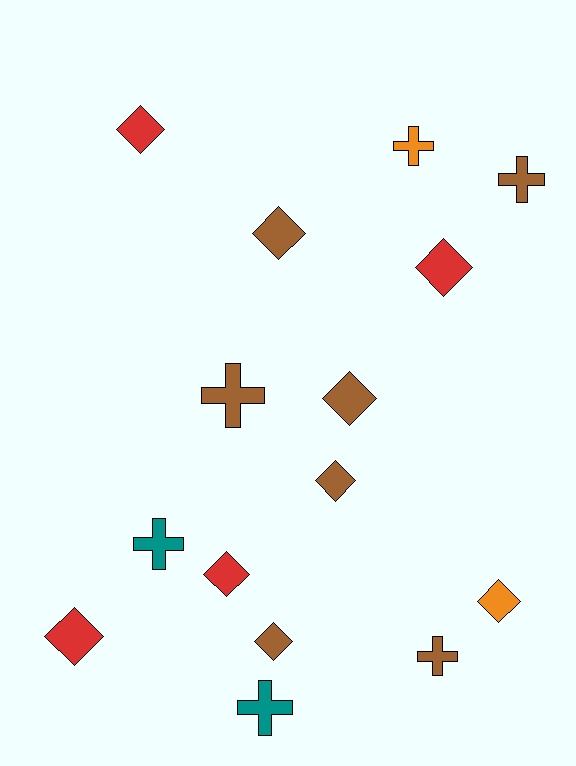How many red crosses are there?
There are no red crosses.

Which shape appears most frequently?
Diamond, with 9 objects.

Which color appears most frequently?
Brown, with 7 objects.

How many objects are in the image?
There are 15 objects.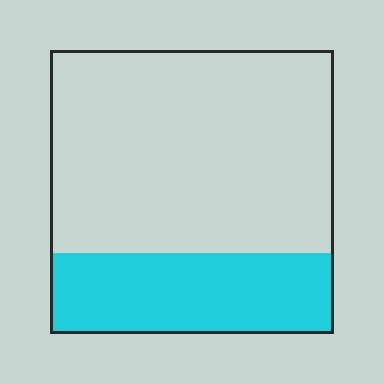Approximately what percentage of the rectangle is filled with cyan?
Approximately 30%.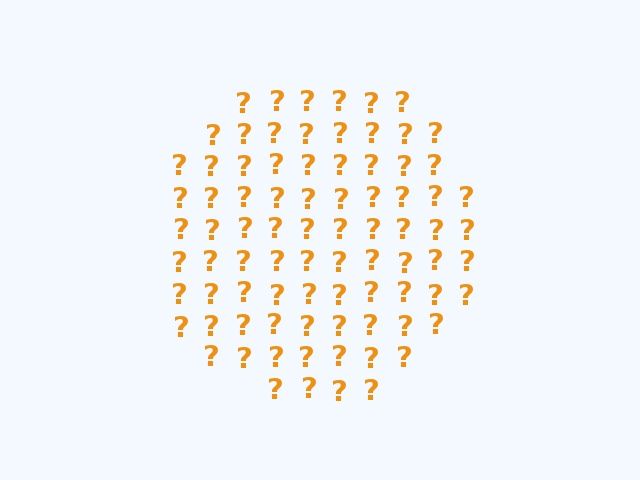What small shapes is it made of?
It is made of small question marks.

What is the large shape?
The large shape is a circle.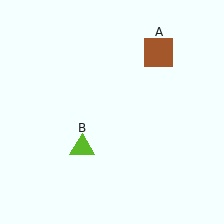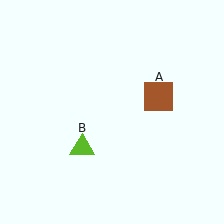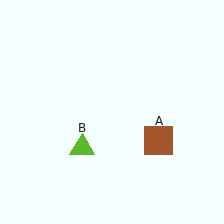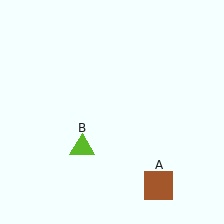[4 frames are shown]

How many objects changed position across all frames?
1 object changed position: brown square (object A).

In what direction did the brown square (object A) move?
The brown square (object A) moved down.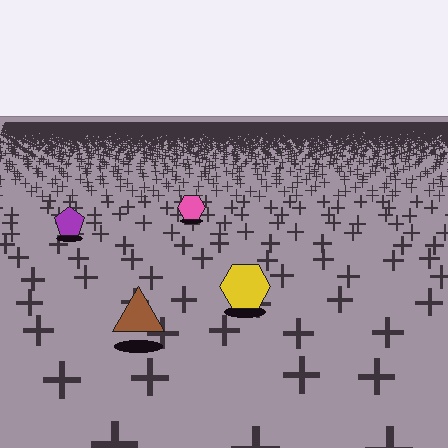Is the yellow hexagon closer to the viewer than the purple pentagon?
Yes. The yellow hexagon is closer — you can tell from the texture gradient: the ground texture is coarser near it.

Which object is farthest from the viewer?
The pink hexagon is farthest from the viewer. It appears smaller and the ground texture around it is denser.